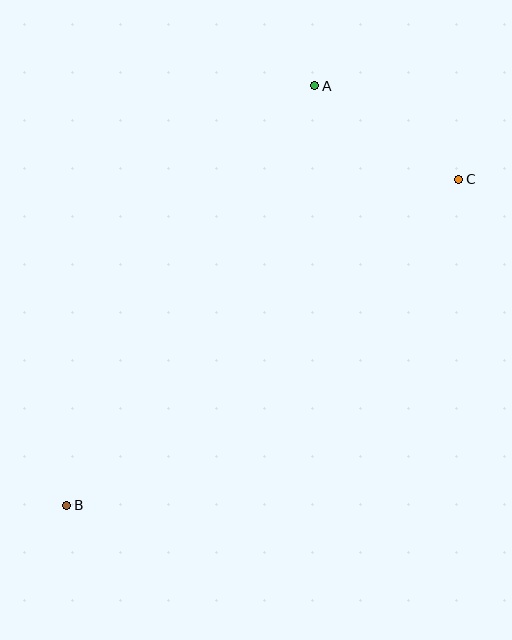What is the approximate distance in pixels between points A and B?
The distance between A and B is approximately 488 pixels.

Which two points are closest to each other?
Points A and C are closest to each other.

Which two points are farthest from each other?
Points B and C are farthest from each other.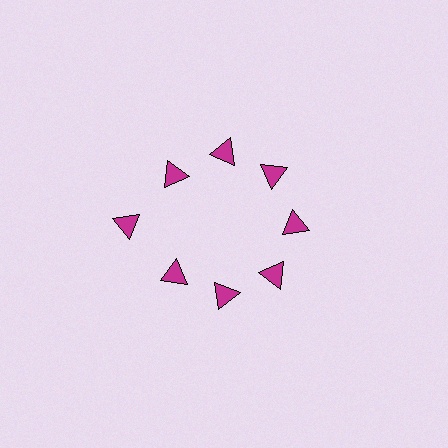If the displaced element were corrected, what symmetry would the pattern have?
It would have 8-fold rotational symmetry — the pattern would map onto itself every 45 degrees.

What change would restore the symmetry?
The symmetry would be restored by moving it inward, back onto the ring so that all 8 triangles sit at equal angles and equal distance from the center.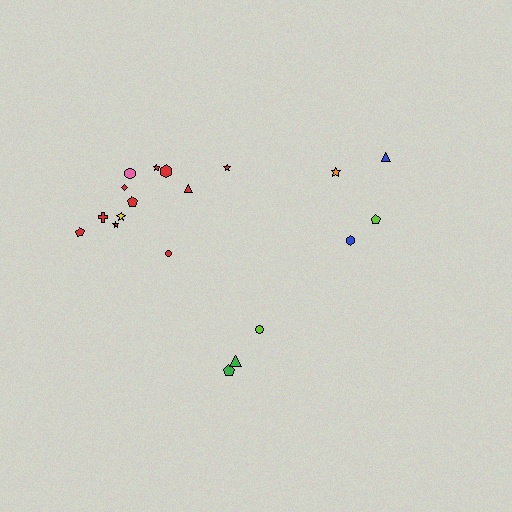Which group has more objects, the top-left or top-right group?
The top-left group.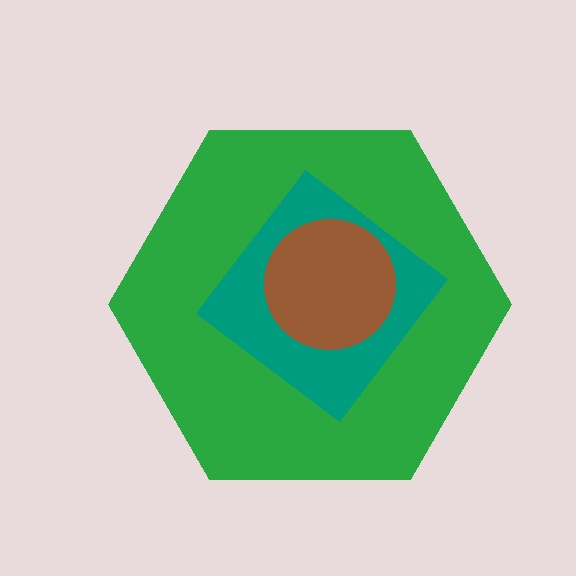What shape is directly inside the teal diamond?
The brown circle.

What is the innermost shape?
The brown circle.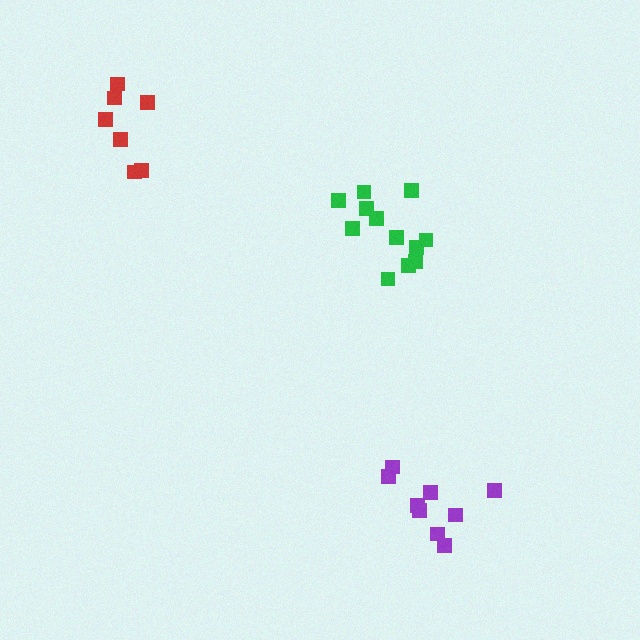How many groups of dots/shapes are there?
There are 3 groups.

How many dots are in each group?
Group 1: 12 dots, Group 2: 7 dots, Group 3: 9 dots (28 total).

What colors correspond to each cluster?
The clusters are colored: green, red, purple.